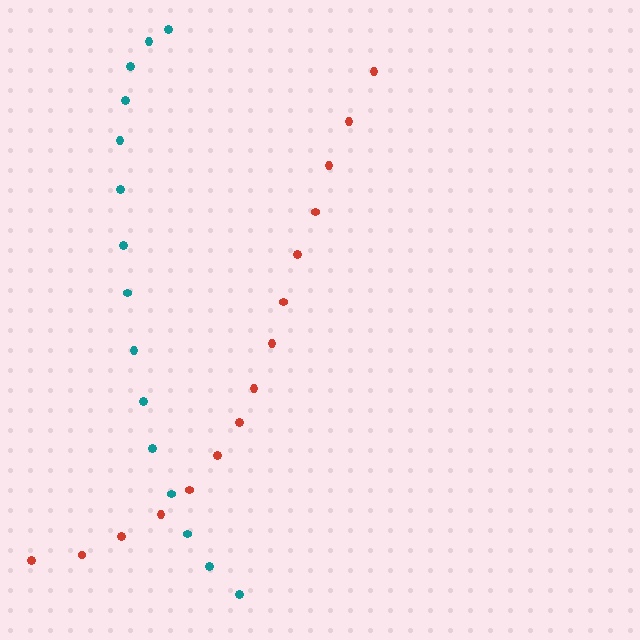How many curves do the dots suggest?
There are 2 distinct paths.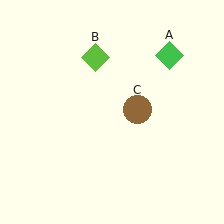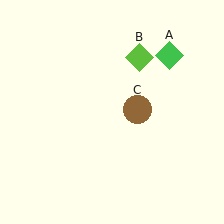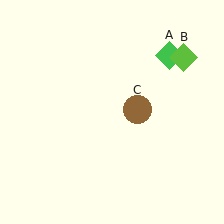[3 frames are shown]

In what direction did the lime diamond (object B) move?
The lime diamond (object B) moved right.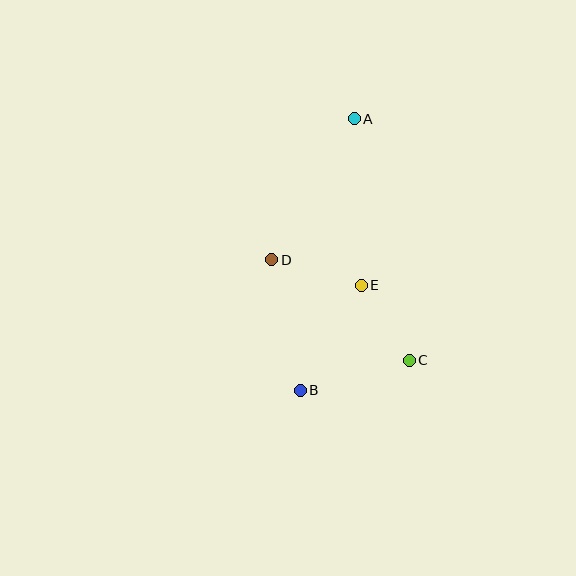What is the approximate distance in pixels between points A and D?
The distance between A and D is approximately 163 pixels.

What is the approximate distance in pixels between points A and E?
The distance between A and E is approximately 167 pixels.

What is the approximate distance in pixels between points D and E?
The distance between D and E is approximately 93 pixels.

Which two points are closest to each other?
Points C and E are closest to each other.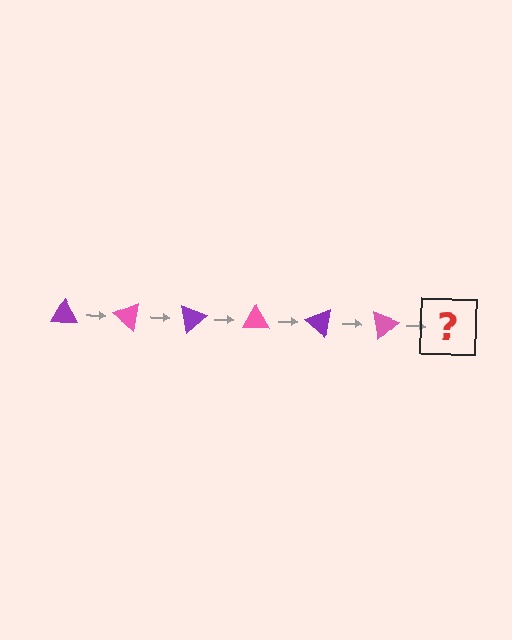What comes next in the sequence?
The next element should be a purple triangle, rotated 240 degrees from the start.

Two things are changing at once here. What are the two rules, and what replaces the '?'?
The two rules are that it rotates 40 degrees each step and the color cycles through purple and pink. The '?' should be a purple triangle, rotated 240 degrees from the start.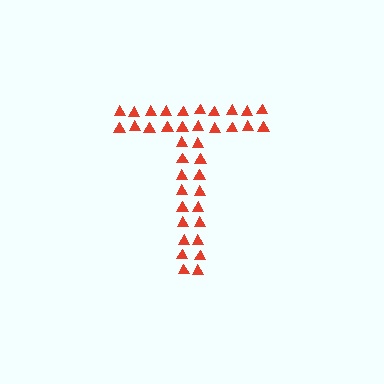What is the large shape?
The large shape is the letter T.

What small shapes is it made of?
It is made of small triangles.